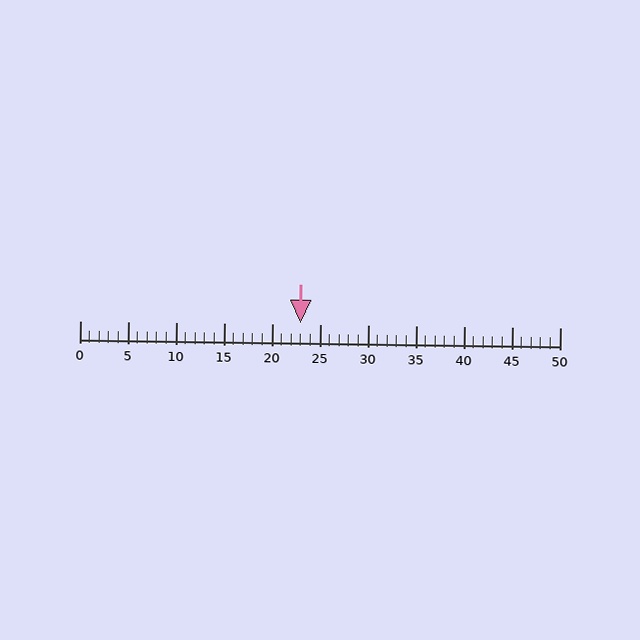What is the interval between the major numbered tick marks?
The major tick marks are spaced 5 units apart.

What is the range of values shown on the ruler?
The ruler shows values from 0 to 50.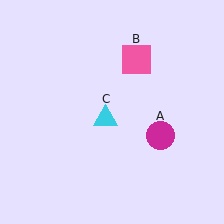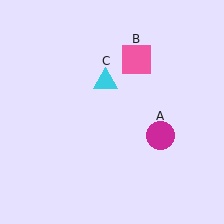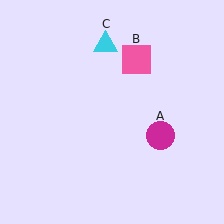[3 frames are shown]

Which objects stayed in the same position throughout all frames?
Magenta circle (object A) and pink square (object B) remained stationary.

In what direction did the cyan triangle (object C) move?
The cyan triangle (object C) moved up.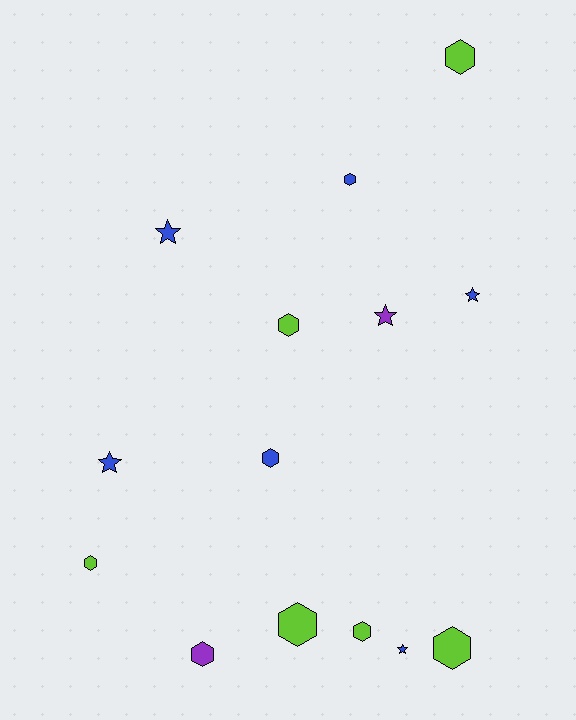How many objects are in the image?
There are 14 objects.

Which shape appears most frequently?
Hexagon, with 9 objects.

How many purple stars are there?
There is 1 purple star.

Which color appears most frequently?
Lime, with 6 objects.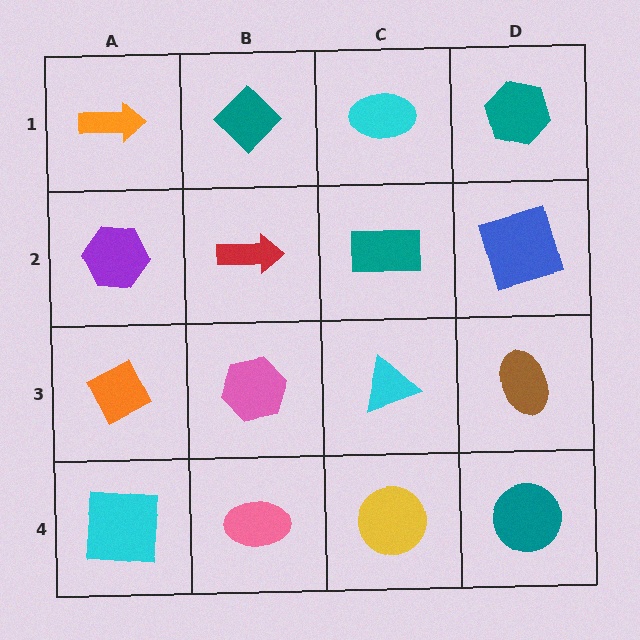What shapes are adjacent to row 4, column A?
An orange diamond (row 3, column A), a pink ellipse (row 4, column B).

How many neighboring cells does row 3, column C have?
4.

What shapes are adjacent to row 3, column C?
A teal rectangle (row 2, column C), a yellow circle (row 4, column C), a pink hexagon (row 3, column B), a brown ellipse (row 3, column D).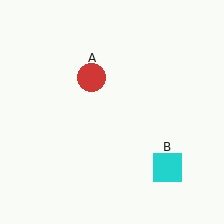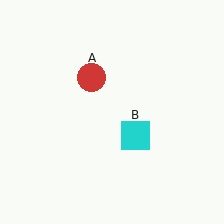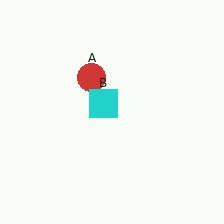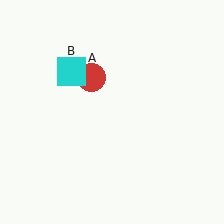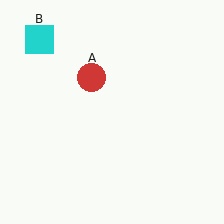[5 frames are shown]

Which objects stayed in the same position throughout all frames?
Red circle (object A) remained stationary.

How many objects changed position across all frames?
1 object changed position: cyan square (object B).